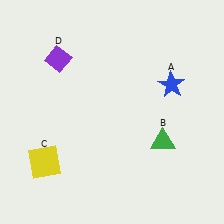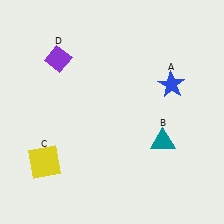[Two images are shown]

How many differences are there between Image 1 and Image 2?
There is 1 difference between the two images.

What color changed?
The triangle (B) changed from green in Image 1 to teal in Image 2.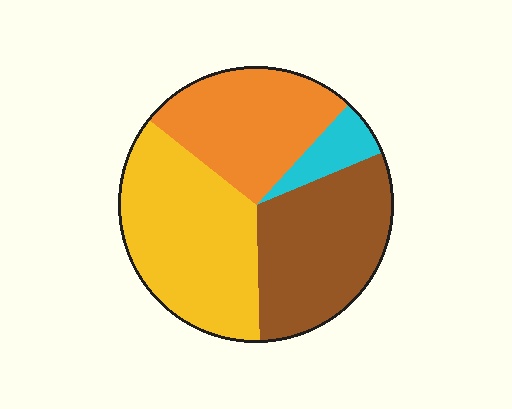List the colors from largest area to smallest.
From largest to smallest: yellow, brown, orange, cyan.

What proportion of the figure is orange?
Orange covers around 25% of the figure.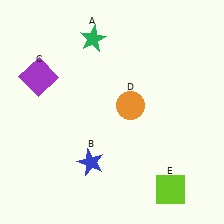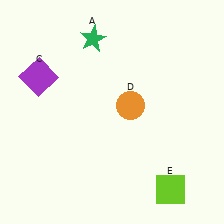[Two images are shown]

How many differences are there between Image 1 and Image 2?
There is 1 difference between the two images.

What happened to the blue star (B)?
The blue star (B) was removed in Image 2. It was in the bottom-left area of Image 1.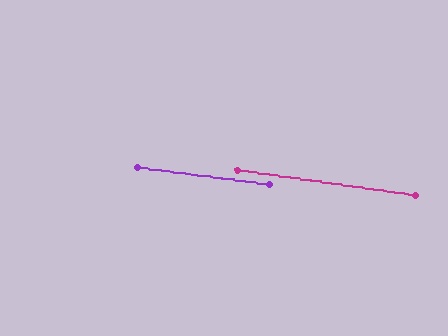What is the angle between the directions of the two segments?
Approximately 1 degree.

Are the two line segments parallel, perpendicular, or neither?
Parallel — their directions differ by only 0.9°.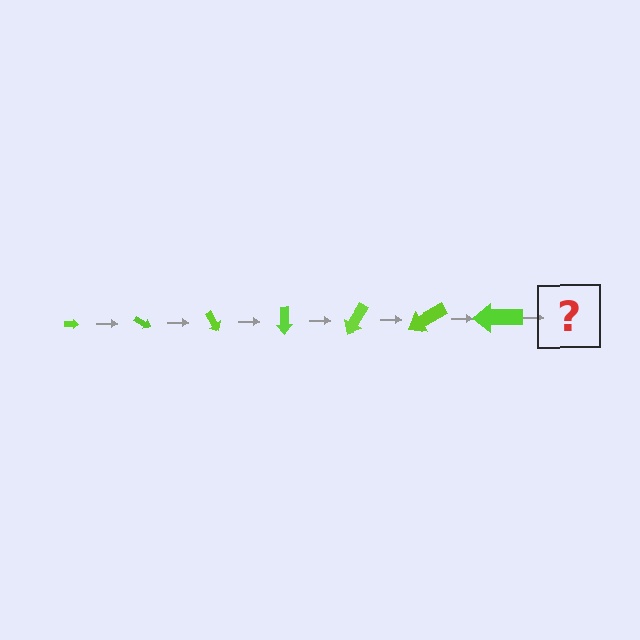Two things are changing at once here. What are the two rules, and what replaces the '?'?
The two rules are that the arrow grows larger each step and it rotates 30 degrees each step. The '?' should be an arrow, larger than the previous one and rotated 210 degrees from the start.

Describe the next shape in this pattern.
It should be an arrow, larger than the previous one and rotated 210 degrees from the start.